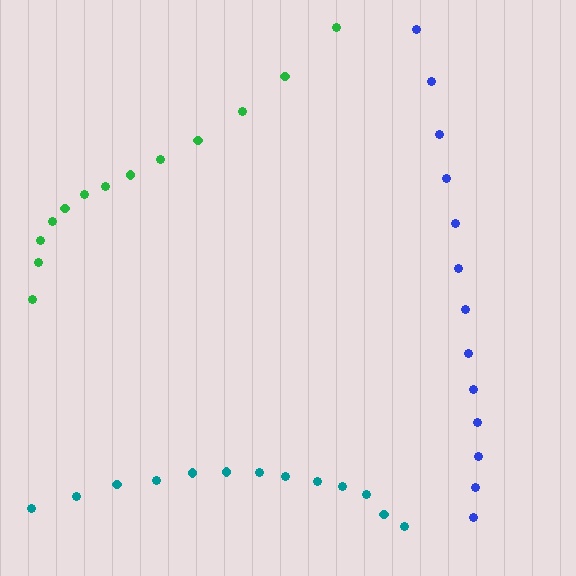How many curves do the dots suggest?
There are 3 distinct paths.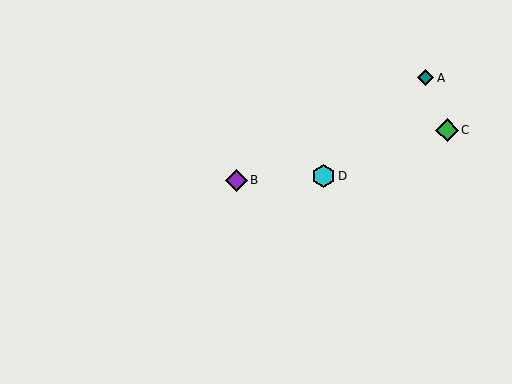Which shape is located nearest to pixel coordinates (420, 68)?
The teal diamond (labeled A) at (426, 78) is nearest to that location.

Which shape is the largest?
The cyan hexagon (labeled D) is the largest.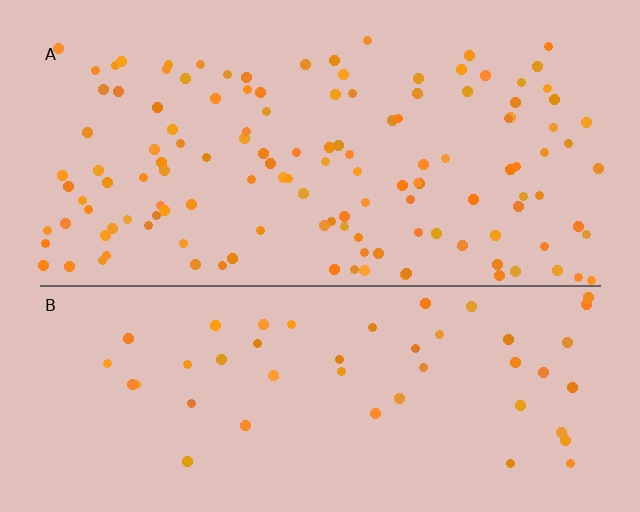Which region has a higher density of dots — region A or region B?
A (the top).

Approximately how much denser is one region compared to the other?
Approximately 2.7× — region A over region B.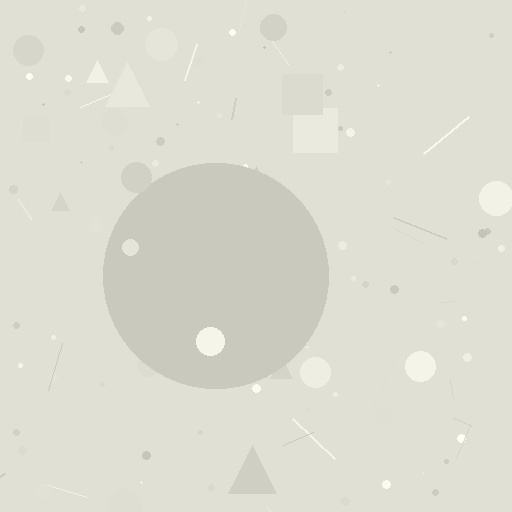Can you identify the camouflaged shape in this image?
The camouflaged shape is a circle.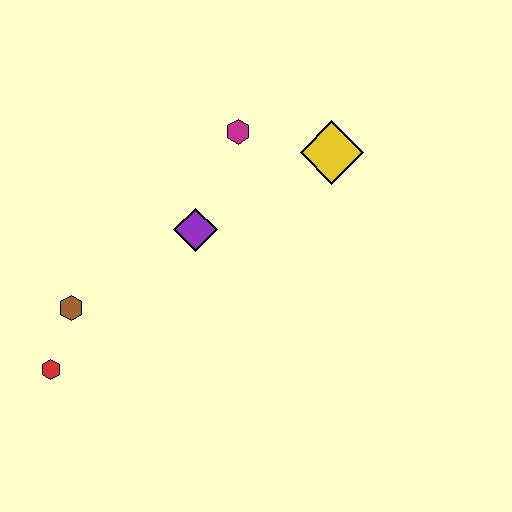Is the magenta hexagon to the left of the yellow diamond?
Yes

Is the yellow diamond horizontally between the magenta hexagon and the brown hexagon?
No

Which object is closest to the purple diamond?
The magenta hexagon is closest to the purple diamond.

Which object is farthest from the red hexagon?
The yellow diamond is farthest from the red hexagon.